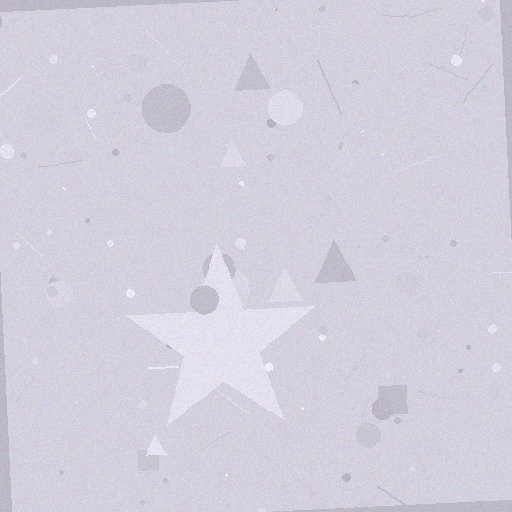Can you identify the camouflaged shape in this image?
The camouflaged shape is a star.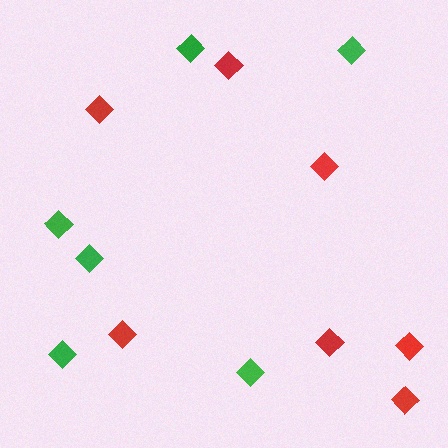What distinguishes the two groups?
There are 2 groups: one group of green diamonds (6) and one group of red diamonds (7).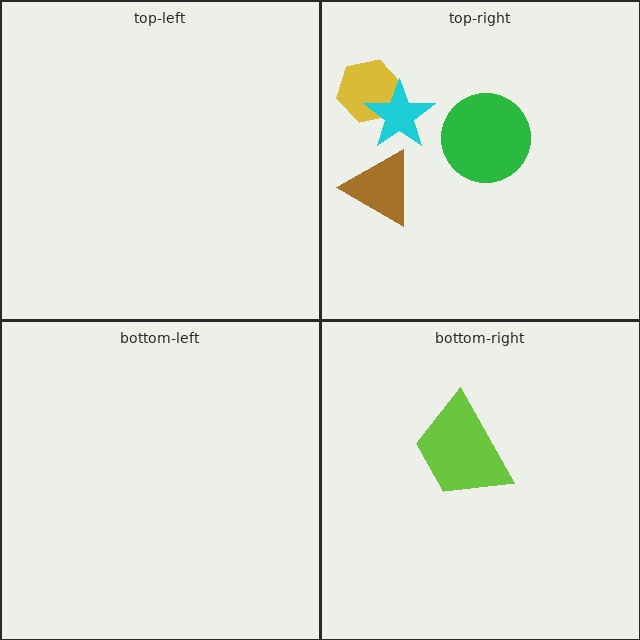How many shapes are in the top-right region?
4.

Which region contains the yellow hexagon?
The top-right region.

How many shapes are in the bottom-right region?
1.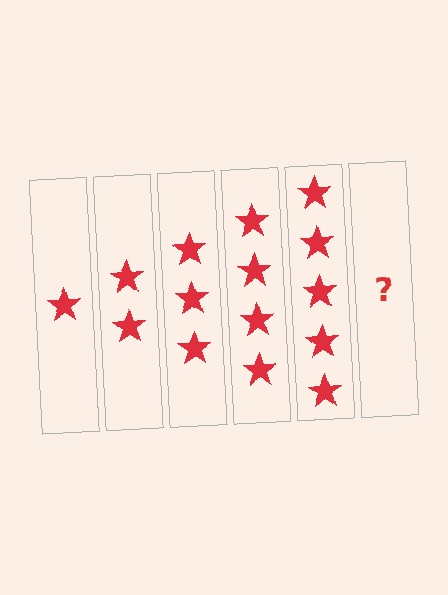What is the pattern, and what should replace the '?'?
The pattern is that each step adds one more star. The '?' should be 6 stars.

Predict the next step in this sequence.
The next step is 6 stars.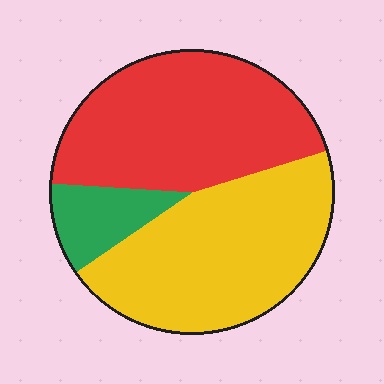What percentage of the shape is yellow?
Yellow covers around 45% of the shape.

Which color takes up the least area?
Green, at roughly 10%.